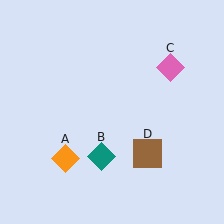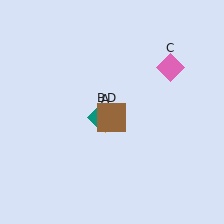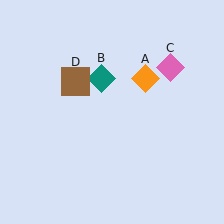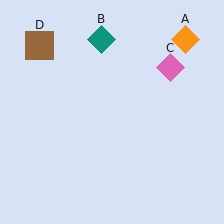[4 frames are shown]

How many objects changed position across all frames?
3 objects changed position: orange diamond (object A), teal diamond (object B), brown square (object D).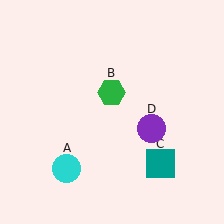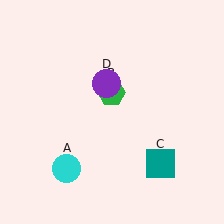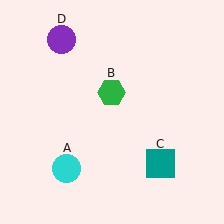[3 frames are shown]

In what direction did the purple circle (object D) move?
The purple circle (object D) moved up and to the left.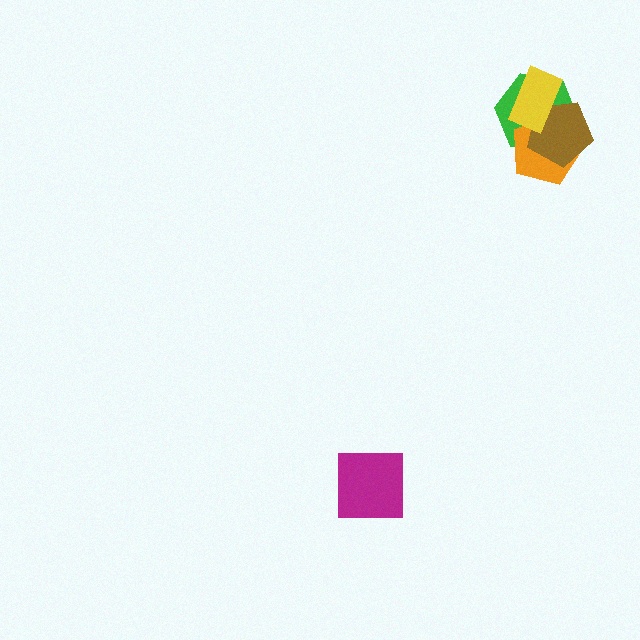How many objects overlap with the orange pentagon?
3 objects overlap with the orange pentagon.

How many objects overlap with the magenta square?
0 objects overlap with the magenta square.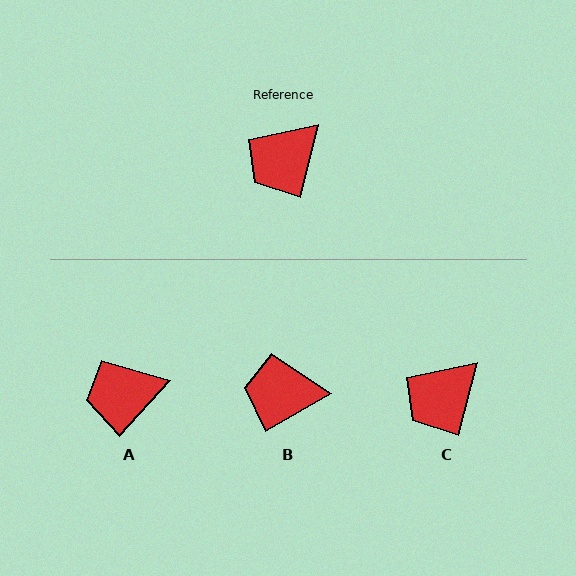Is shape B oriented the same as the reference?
No, it is off by about 46 degrees.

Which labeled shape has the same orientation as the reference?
C.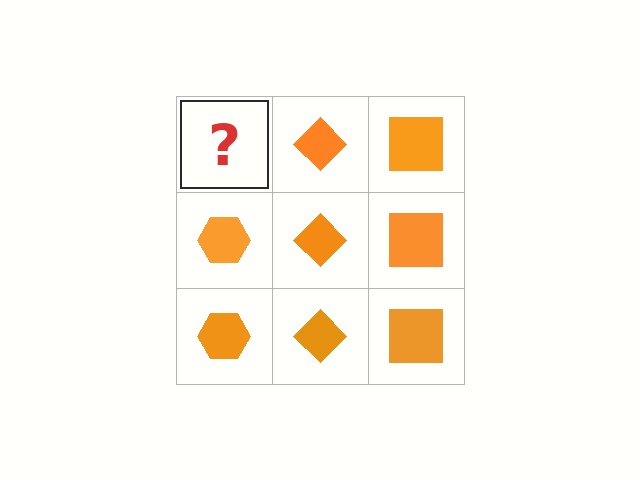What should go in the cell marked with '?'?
The missing cell should contain an orange hexagon.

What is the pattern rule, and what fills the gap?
The rule is that each column has a consistent shape. The gap should be filled with an orange hexagon.